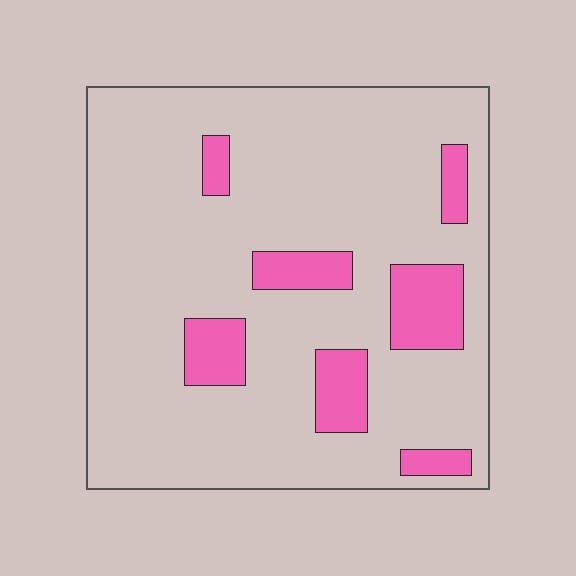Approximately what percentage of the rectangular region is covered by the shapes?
Approximately 15%.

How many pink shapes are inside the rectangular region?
7.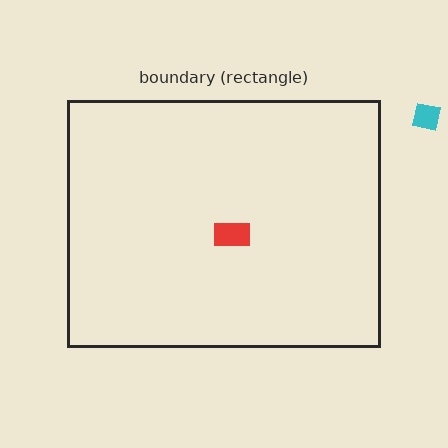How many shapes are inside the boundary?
1 inside, 1 outside.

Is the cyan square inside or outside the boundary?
Outside.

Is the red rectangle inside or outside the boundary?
Inside.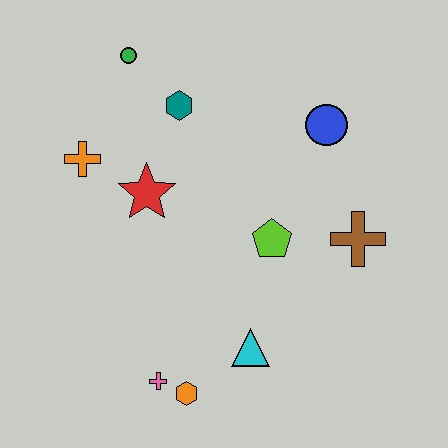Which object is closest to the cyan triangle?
The orange hexagon is closest to the cyan triangle.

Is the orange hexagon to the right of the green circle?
Yes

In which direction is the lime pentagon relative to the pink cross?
The lime pentagon is above the pink cross.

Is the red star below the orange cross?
Yes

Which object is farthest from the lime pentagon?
The green circle is farthest from the lime pentagon.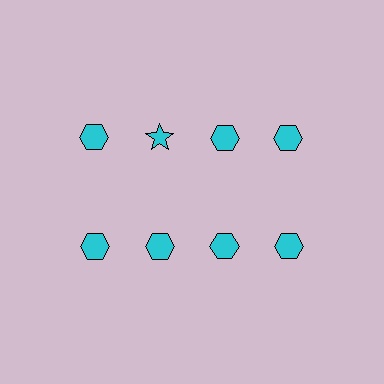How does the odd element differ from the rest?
It has a different shape: star instead of hexagon.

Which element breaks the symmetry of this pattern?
The cyan star in the top row, second from left column breaks the symmetry. All other shapes are cyan hexagons.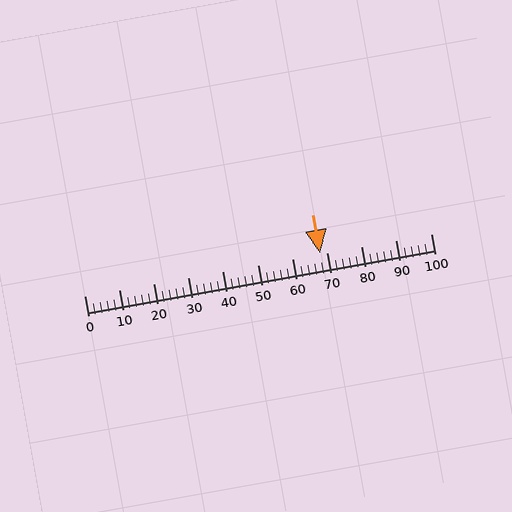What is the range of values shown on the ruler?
The ruler shows values from 0 to 100.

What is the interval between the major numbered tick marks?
The major tick marks are spaced 10 units apart.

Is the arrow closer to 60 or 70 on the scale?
The arrow is closer to 70.